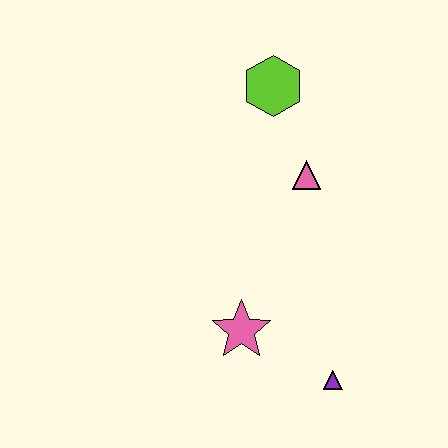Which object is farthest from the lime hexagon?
The purple triangle is farthest from the lime hexagon.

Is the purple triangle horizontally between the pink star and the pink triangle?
No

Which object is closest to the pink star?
The purple triangle is closest to the pink star.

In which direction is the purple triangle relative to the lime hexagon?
The purple triangle is below the lime hexagon.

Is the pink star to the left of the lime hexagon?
Yes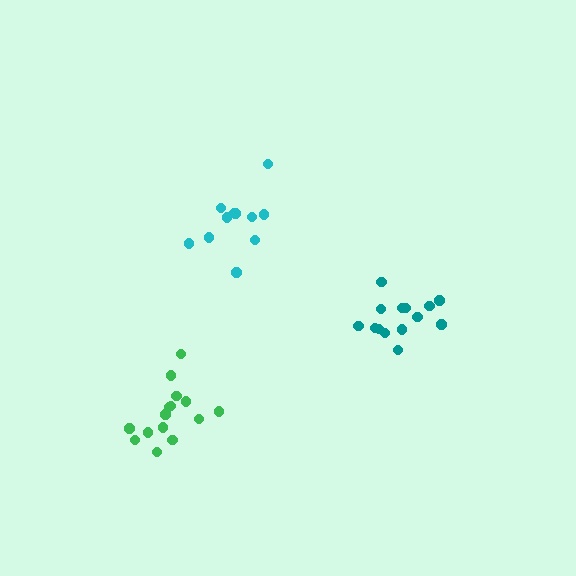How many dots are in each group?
Group 1: 15 dots, Group 2: 11 dots, Group 3: 14 dots (40 total).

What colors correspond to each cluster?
The clusters are colored: green, cyan, teal.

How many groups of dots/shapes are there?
There are 3 groups.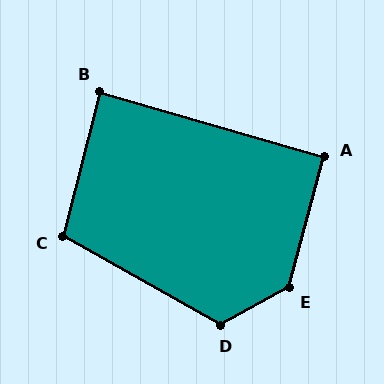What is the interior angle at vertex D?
Approximately 122 degrees (obtuse).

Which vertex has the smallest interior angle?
B, at approximately 88 degrees.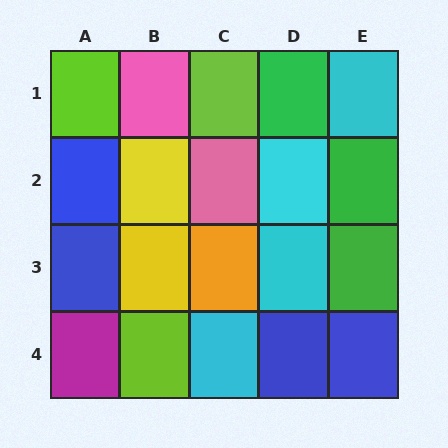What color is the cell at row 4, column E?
Blue.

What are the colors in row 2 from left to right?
Blue, yellow, pink, cyan, green.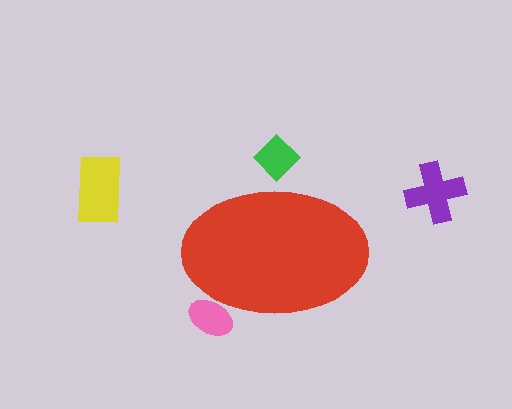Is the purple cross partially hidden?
No, the purple cross is fully visible.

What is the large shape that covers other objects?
A red ellipse.